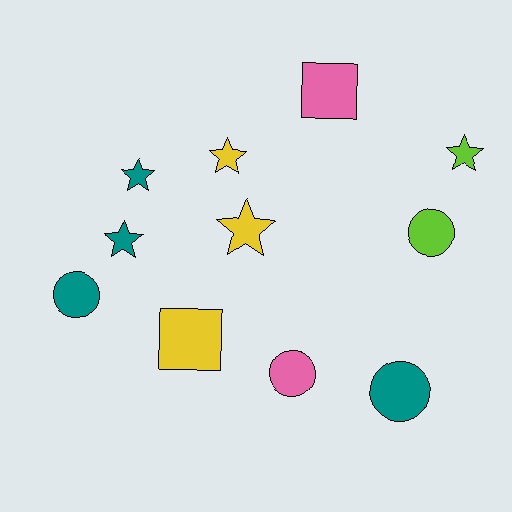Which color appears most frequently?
Teal, with 4 objects.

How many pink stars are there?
There are no pink stars.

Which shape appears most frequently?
Star, with 5 objects.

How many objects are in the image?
There are 11 objects.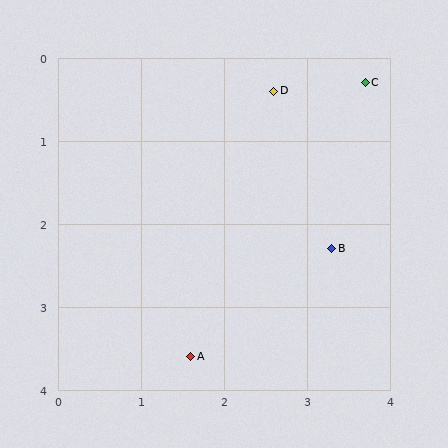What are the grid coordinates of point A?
Point A is at approximately (1.6, 3.6).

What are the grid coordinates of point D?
Point D is at approximately (2.6, 0.4).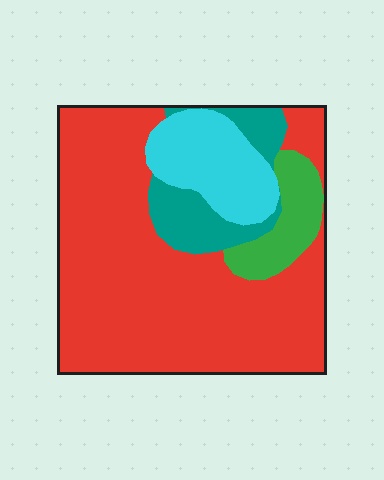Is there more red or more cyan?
Red.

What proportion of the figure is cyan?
Cyan takes up about one eighth (1/8) of the figure.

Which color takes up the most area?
Red, at roughly 65%.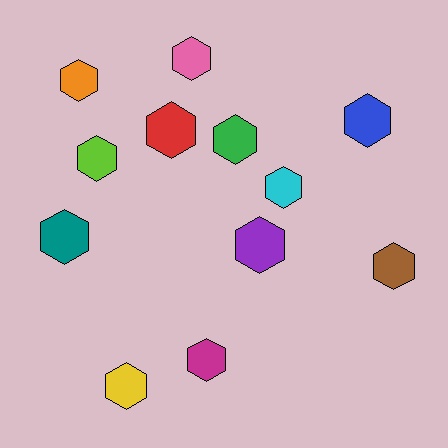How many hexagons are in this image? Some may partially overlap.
There are 12 hexagons.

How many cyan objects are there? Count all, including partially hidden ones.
There is 1 cyan object.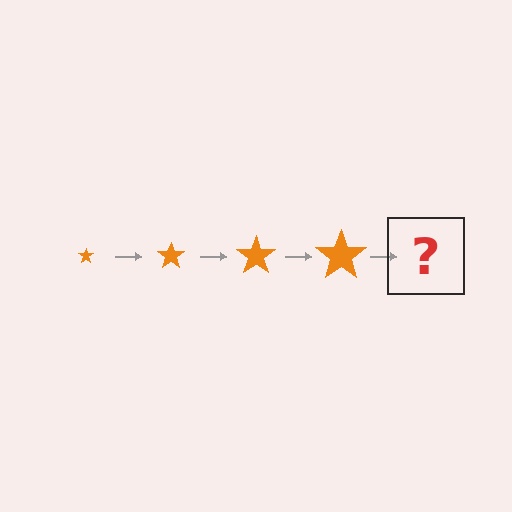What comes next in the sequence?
The next element should be an orange star, larger than the previous one.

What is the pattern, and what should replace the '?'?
The pattern is that the star gets progressively larger each step. The '?' should be an orange star, larger than the previous one.